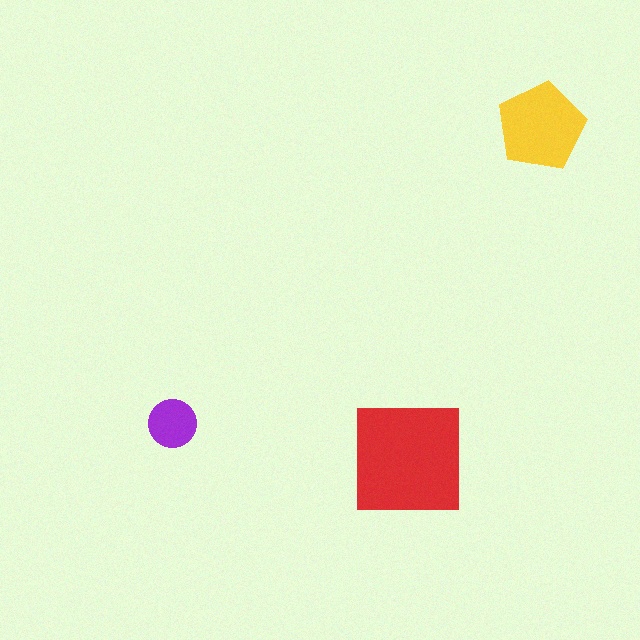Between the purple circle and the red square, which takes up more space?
The red square.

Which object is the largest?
The red square.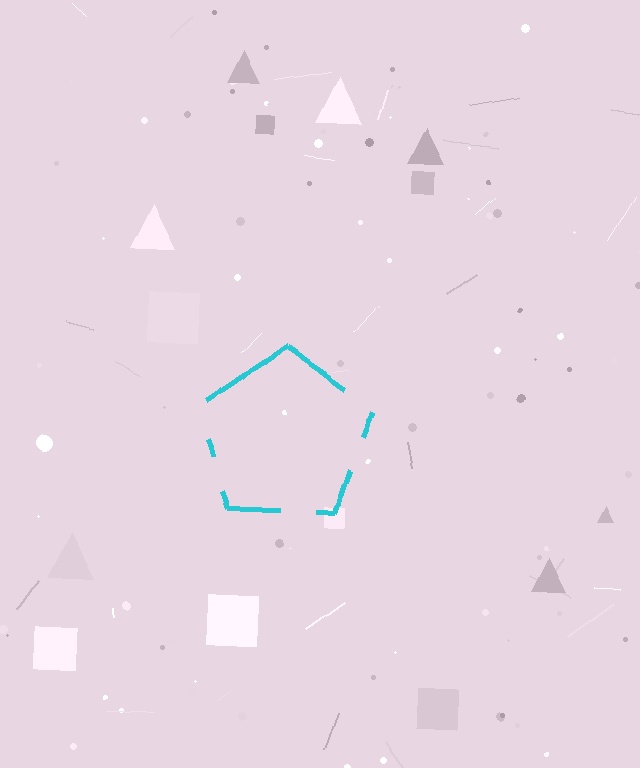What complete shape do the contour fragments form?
The contour fragments form a pentagon.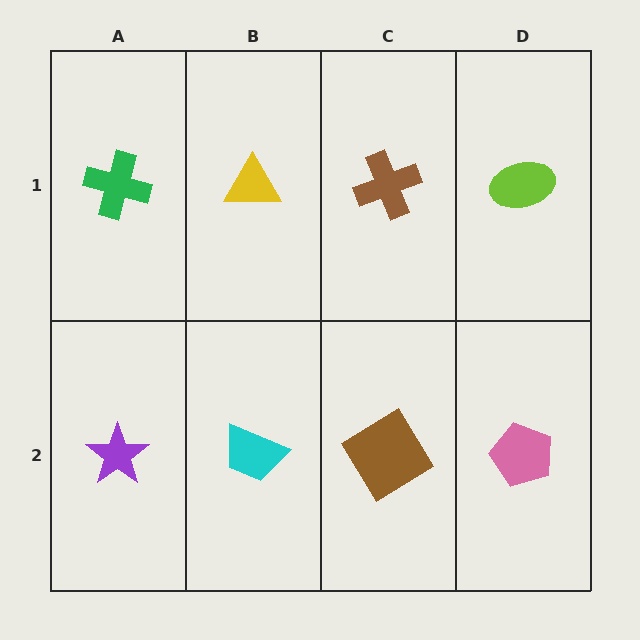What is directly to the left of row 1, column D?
A brown cross.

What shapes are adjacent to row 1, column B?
A cyan trapezoid (row 2, column B), a green cross (row 1, column A), a brown cross (row 1, column C).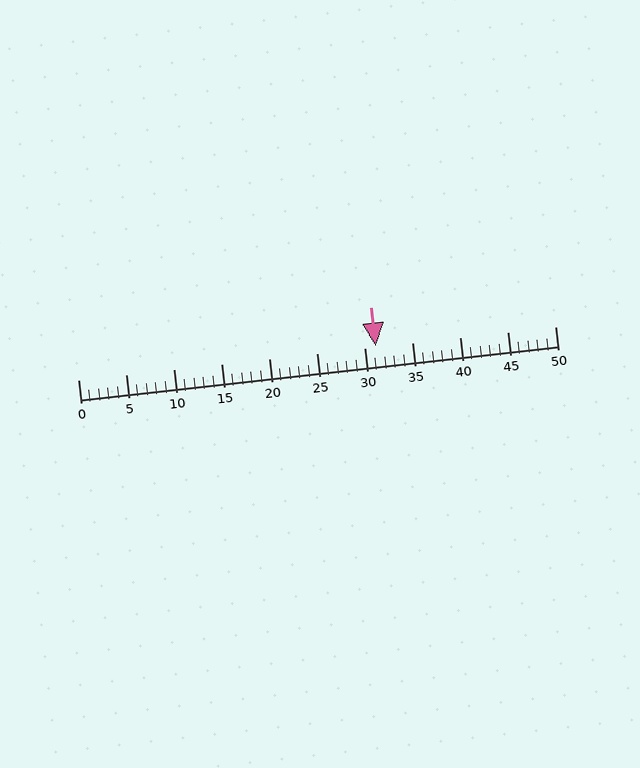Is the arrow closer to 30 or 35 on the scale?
The arrow is closer to 30.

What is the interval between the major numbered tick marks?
The major tick marks are spaced 5 units apart.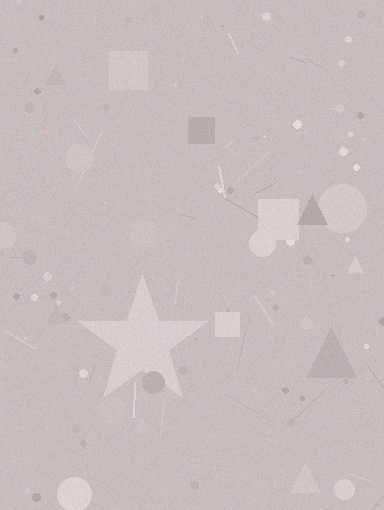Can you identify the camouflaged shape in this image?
The camouflaged shape is a star.